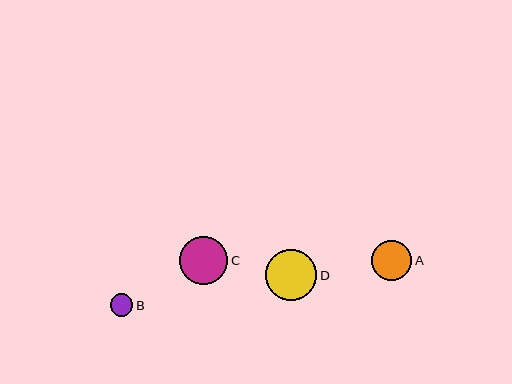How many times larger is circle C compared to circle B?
Circle C is approximately 2.1 times the size of circle B.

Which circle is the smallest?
Circle B is the smallest with a size of approximately 23 pixels.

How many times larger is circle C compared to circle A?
Circle C is approximately 1.2 times the size of circle A.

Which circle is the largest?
Circle D is the largest with a size of approximately 51 pixels.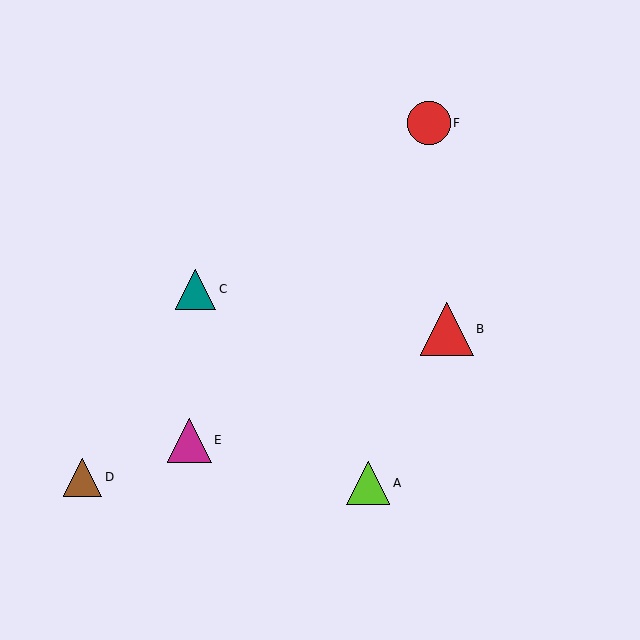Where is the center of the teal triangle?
The center of the teal triangle is at (196, 289).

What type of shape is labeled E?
Shape E is a magenta triangle.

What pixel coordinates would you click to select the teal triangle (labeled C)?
Click at (196, 289) to select the teal triangle C.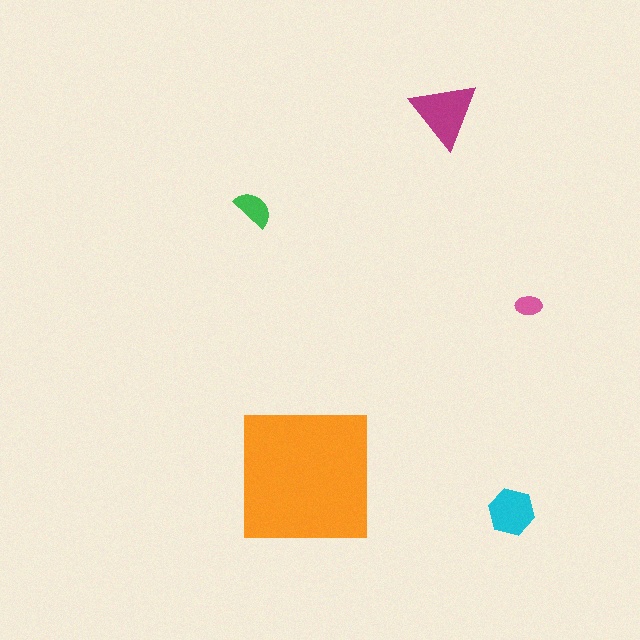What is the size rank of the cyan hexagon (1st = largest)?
3rd.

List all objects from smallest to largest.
The pink ellipse, the green semicircle, the cyan hexagon, the magenta triangle, the orange square.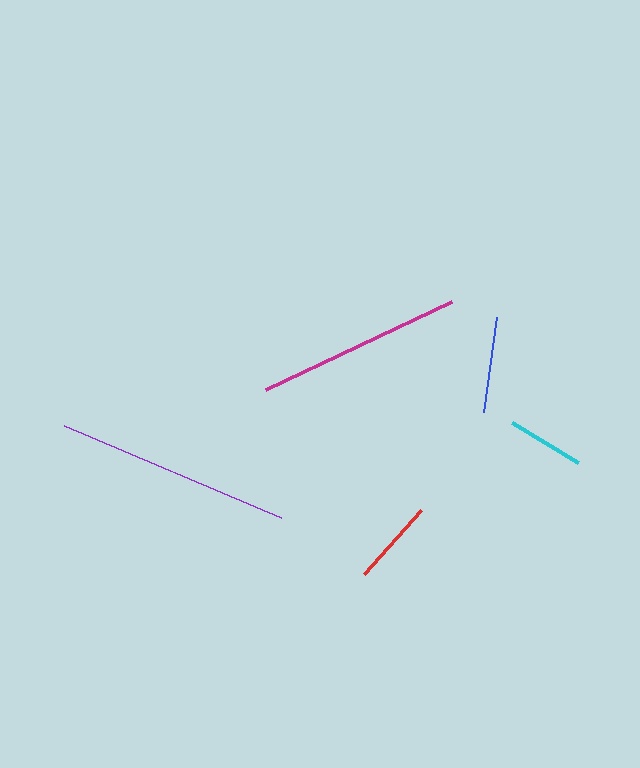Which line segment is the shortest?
The cyan line is the shortest at approximately 77 pixels.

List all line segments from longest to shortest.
From longest to shortest: purple, magenta, blue, red, cyan.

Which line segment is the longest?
The purple line is the longest at approximately 235 pixels.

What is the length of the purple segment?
The purple segment is approximately 235 pixels long.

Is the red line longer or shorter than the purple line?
The purple line is longer than the red line.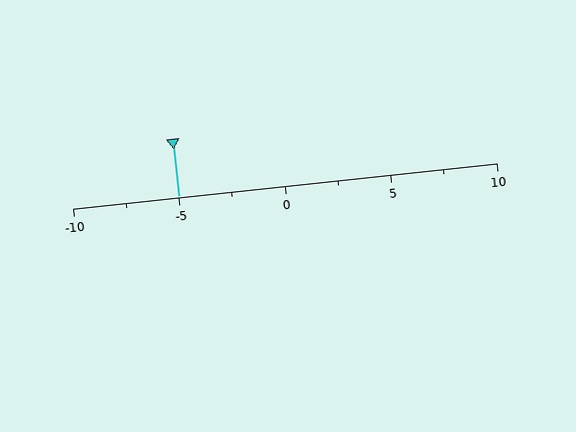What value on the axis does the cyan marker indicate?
The marker indicates approximately -5.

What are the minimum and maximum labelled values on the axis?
The axis runs from -10 to 10.